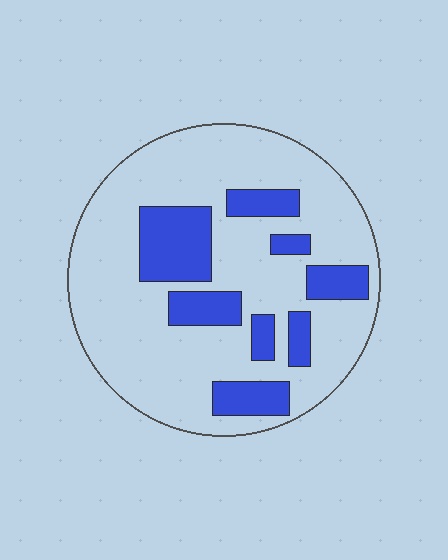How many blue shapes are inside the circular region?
8.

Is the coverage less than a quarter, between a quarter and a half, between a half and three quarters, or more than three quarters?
Less than a quarter.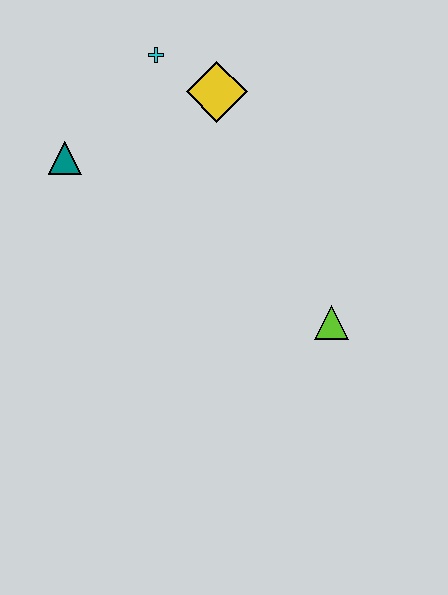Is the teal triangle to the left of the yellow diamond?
Yes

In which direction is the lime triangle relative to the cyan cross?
The lime triangle is below the cyan cross.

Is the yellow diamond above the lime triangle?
Yes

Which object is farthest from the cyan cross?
The lime triangle is farthest from the cyan cross.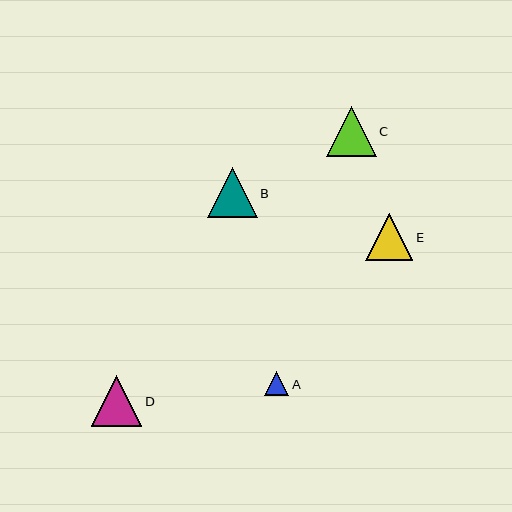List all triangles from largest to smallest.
From largest to smallest: D, C, B, E, A.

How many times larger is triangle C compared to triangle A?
Triangle C is approximately 2.1 times the size of triangle A.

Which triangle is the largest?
Triangle D is the largest with a size of approximately 51 pixels.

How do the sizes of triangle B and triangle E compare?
Triangle B and triangle E are approximately the same size.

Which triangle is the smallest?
Triangle A is the smallest with a size of approximately 24 pixels.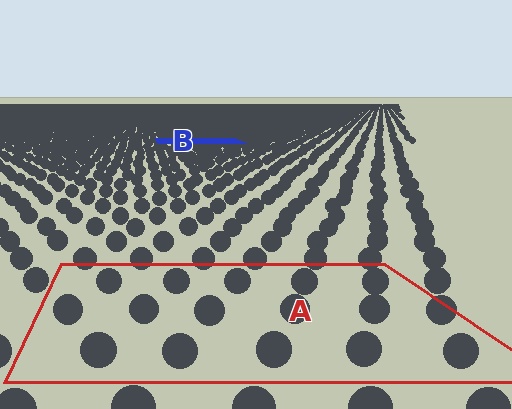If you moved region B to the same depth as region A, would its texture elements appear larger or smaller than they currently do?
They would appear larger. At a closer depth, the same texture elements are projected at a bigger on-screen size.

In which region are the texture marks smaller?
The texture marks are smaller in region B, because it is farther away.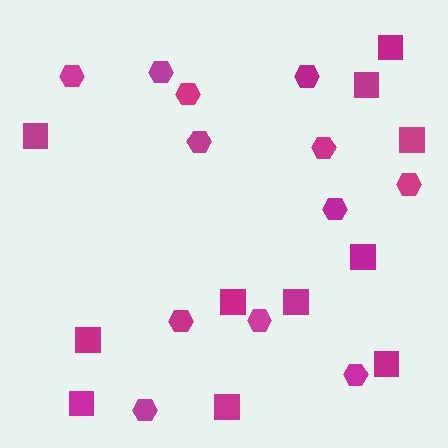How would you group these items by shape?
There are 2 groups: one group of squares (11) and one group of hexagons (12).